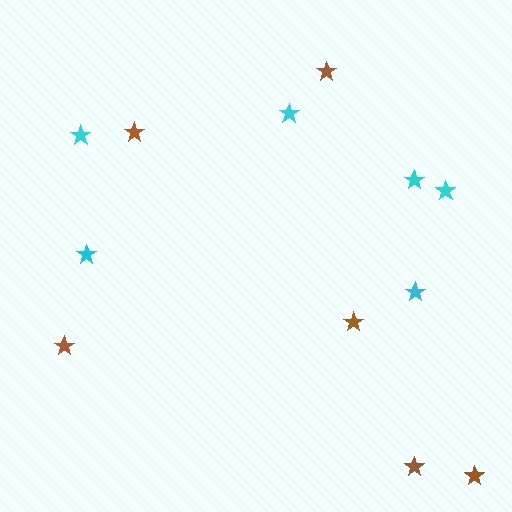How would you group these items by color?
There are 2 groups: one group of brown stars (6) and one group of cyan stars (6).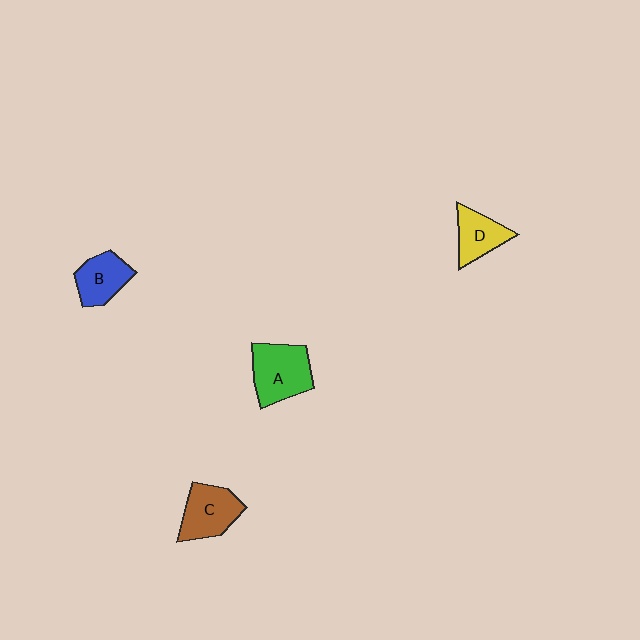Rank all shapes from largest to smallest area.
From largest to smallest: A (green), C (brown), B (blue), D (yellow).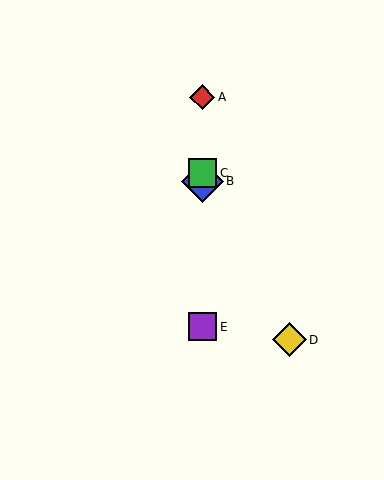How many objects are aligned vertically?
4 objects (A, B, C, E) are aligned vertically.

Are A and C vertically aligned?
Yes, both are at x≈202.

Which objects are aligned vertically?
Objects A, B, C, E are aligned vertically.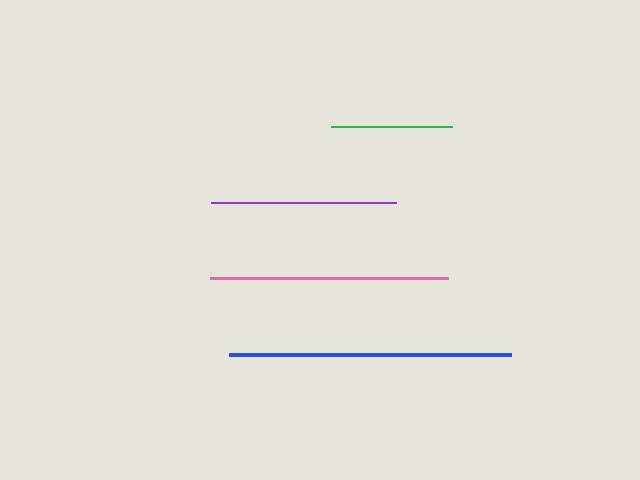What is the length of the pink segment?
The pink segment is approximately 238 pixels long.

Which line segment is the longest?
The blue line is the longest at approximately 282 pixels.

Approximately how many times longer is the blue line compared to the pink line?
The blue line is approximately 1.2 times the length of the pink line.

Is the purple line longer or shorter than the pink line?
The pink line is longer than the purple line.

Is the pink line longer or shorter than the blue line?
The blue line is longer than the pink line.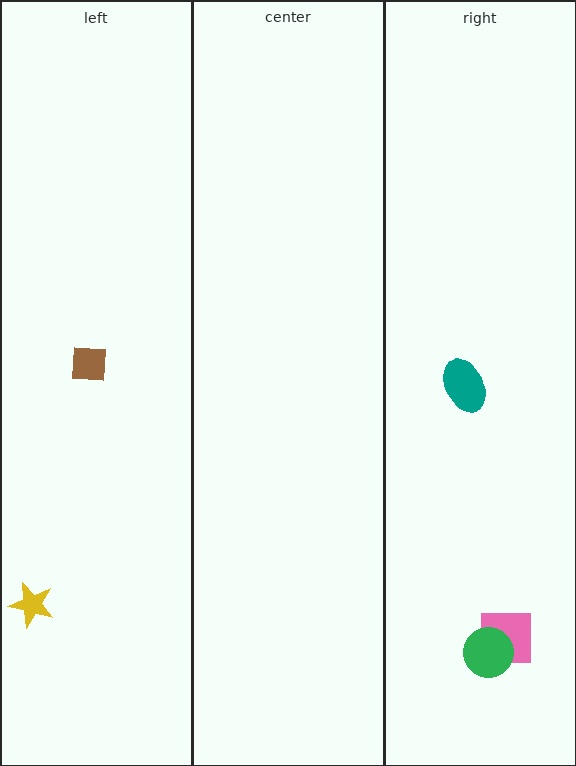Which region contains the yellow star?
The left region.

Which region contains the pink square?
The right region.